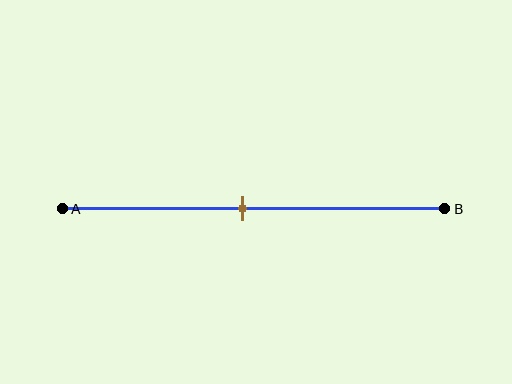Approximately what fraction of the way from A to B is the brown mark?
The brown mark is approximately 45% of the way from A to B.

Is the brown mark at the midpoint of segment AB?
Yes, the mark is approximately at the midpoint.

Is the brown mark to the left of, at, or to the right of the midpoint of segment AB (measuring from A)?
The brown mark is approximately at the midpoint of segment AB.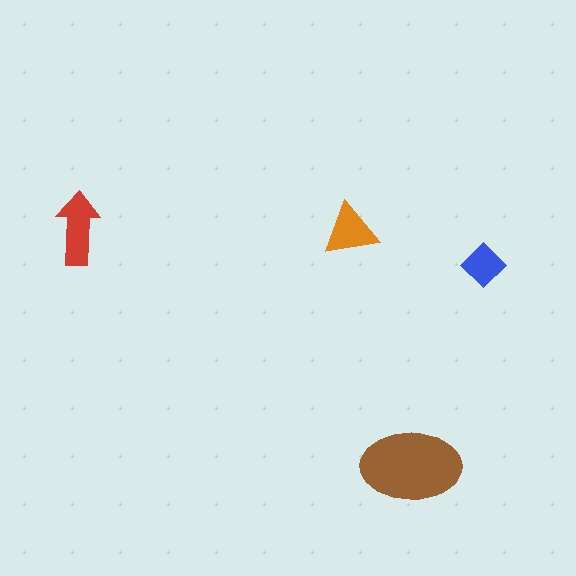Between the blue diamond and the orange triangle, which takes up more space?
The orange triangle.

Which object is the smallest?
The blue diamond.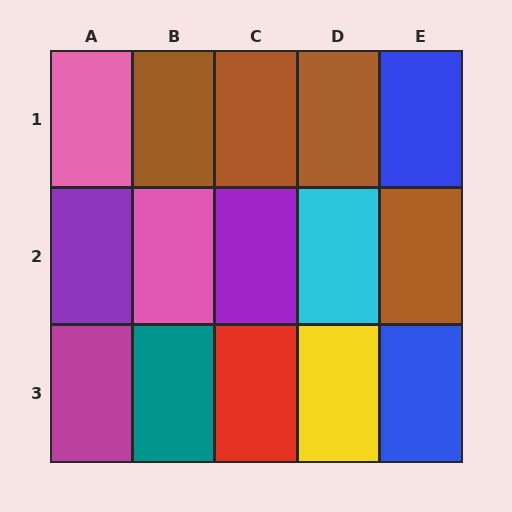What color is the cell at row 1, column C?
Brown.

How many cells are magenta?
1 cell is magenta.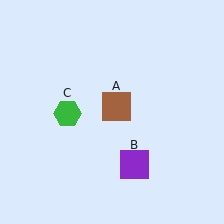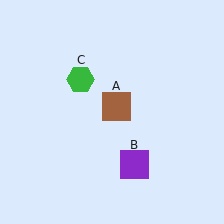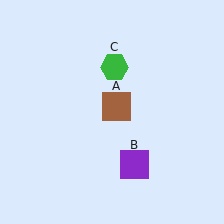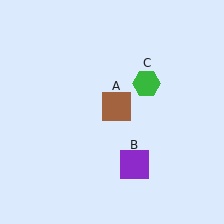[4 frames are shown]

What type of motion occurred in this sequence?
The green hexagon (object C) rotated clockwise around the center of the scene.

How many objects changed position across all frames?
1 object changed position: green hexagon (object C).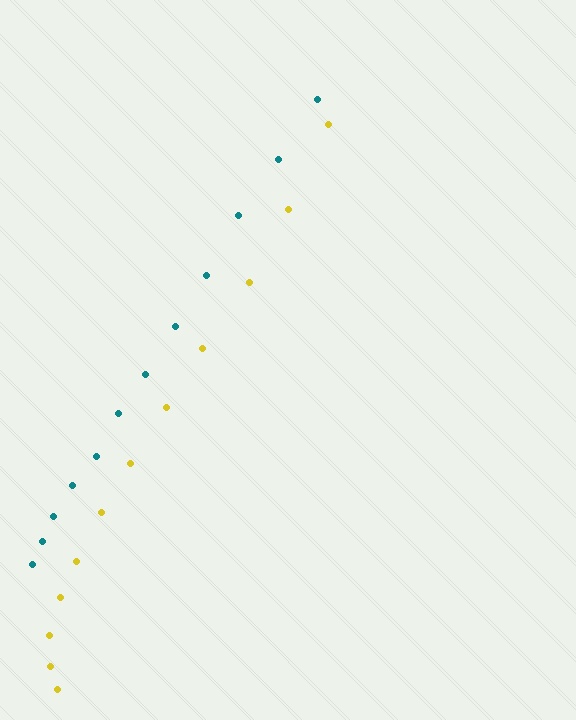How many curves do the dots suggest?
There are 2 distinct paths.